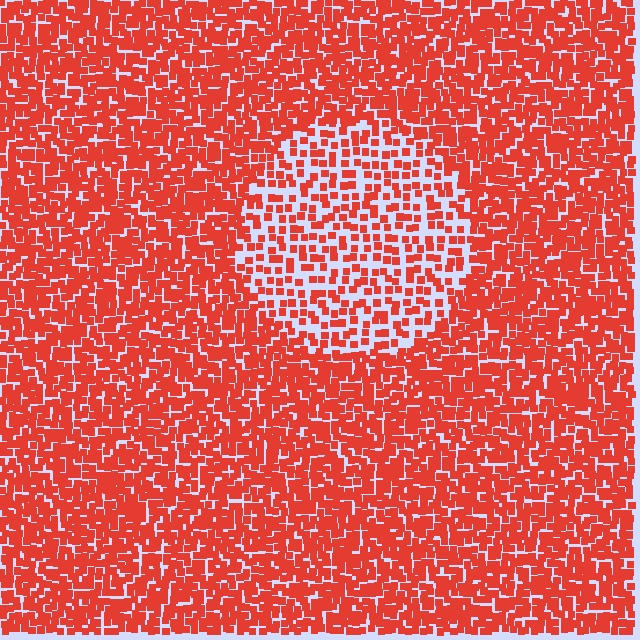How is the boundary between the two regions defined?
The boundary is defined by a change in element density (approximately 2.1x ratio). All elements are the same color, size, and shape.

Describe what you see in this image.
The image contains small red elements arranged at two different densities. A circle-shaped region is visible where the elements are less densely packed than the surrounding area.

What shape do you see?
I see a circle.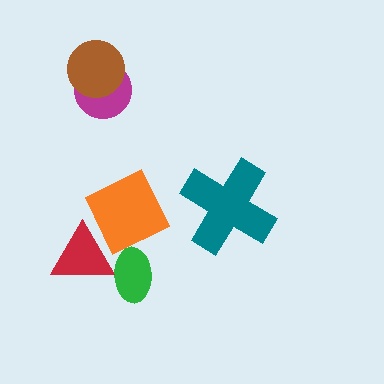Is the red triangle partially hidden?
No, no other shape covers it.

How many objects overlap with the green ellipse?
1 object overlaps with the green ellipse.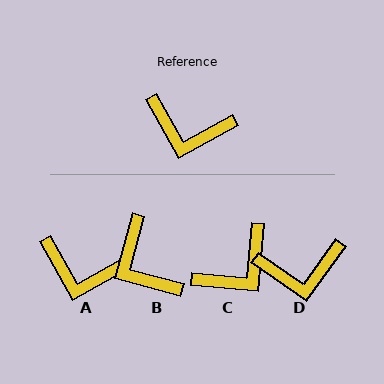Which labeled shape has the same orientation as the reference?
A.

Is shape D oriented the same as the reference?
No, it is off by about 26 degrees.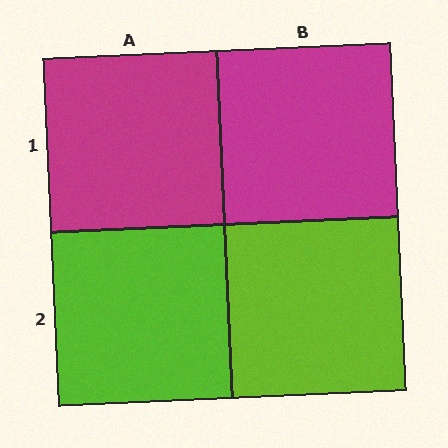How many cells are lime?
2 cells are lime.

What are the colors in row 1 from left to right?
Magenta, magenta.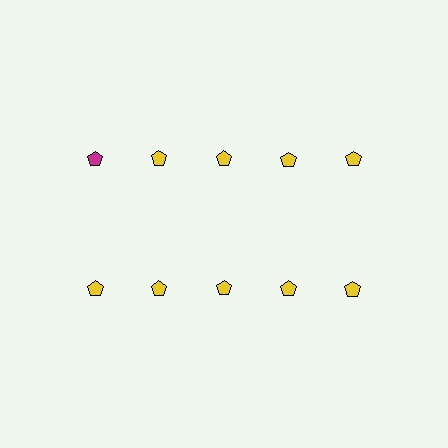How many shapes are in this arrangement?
There are 10 shapes arranged in a grid pattern.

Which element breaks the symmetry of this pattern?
The magenta pentagon in the top row, leftmost column breaks the symmetry. All other shapes are yellow pentagons.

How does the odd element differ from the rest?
It has a different color: magenta instead of yellow.